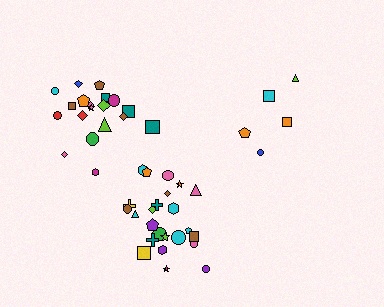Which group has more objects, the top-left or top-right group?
The top-left group.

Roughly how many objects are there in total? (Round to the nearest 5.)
Roughly 50 objects in total.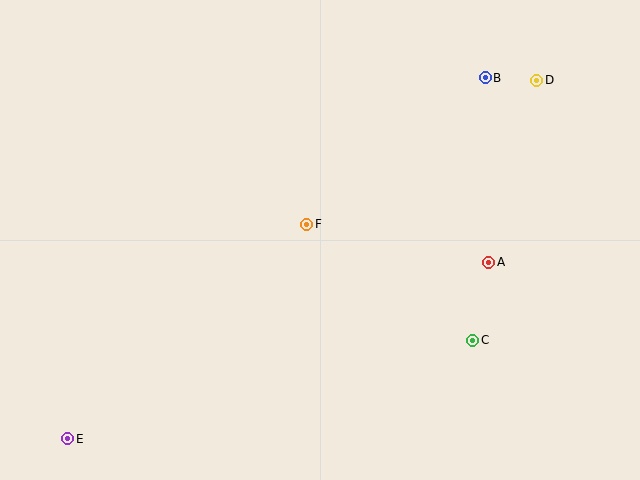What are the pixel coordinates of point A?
Point A is at (489, 262).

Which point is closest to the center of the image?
Point F at (307, 224) is closest to the center.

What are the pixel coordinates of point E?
Point E is at (68, 439).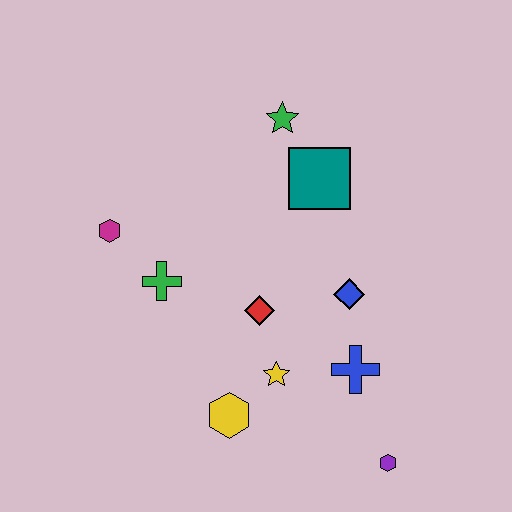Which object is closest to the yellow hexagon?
The yellow star is closest to the yellow hexagon.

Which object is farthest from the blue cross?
The magenta hexagon is farthest from the blue cross.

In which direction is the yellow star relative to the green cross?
The yellow star is to the right of the green cross.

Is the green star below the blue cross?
No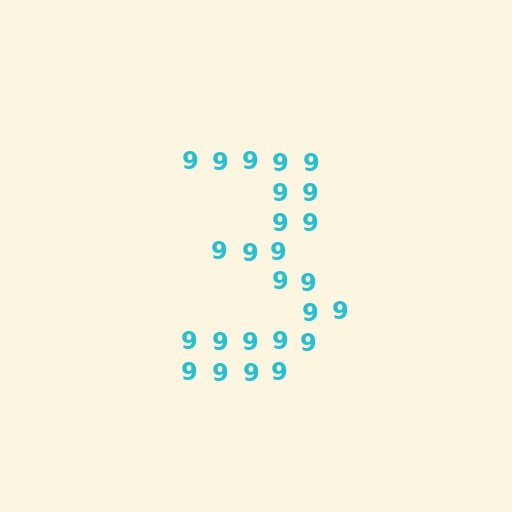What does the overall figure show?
The overall figure shows the digit 3.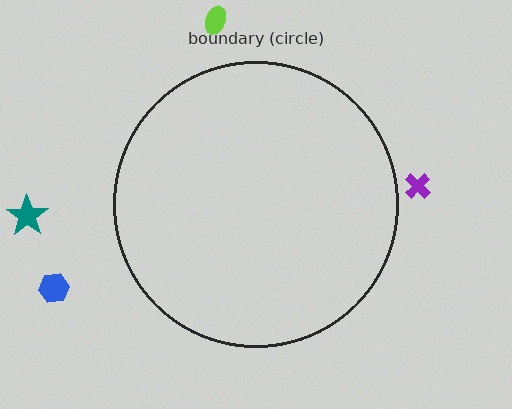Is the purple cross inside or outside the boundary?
Outside.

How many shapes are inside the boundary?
0 inside, 4 outside.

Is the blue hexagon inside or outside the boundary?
Outside.